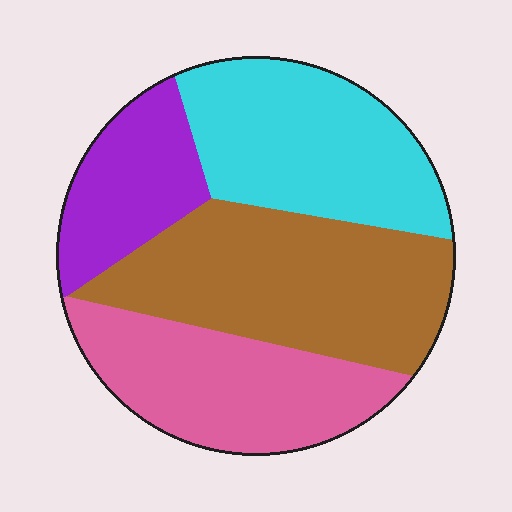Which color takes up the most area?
Brown, at roughly 35%.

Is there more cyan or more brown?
Brown.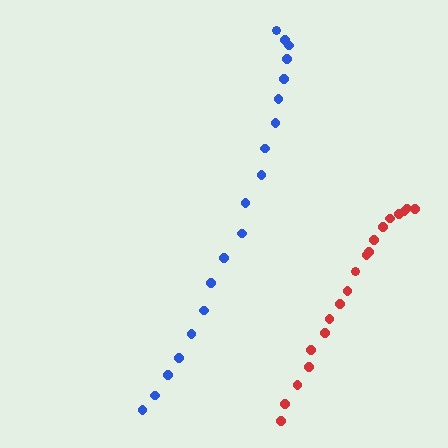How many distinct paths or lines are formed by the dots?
There are 2 distinct paths.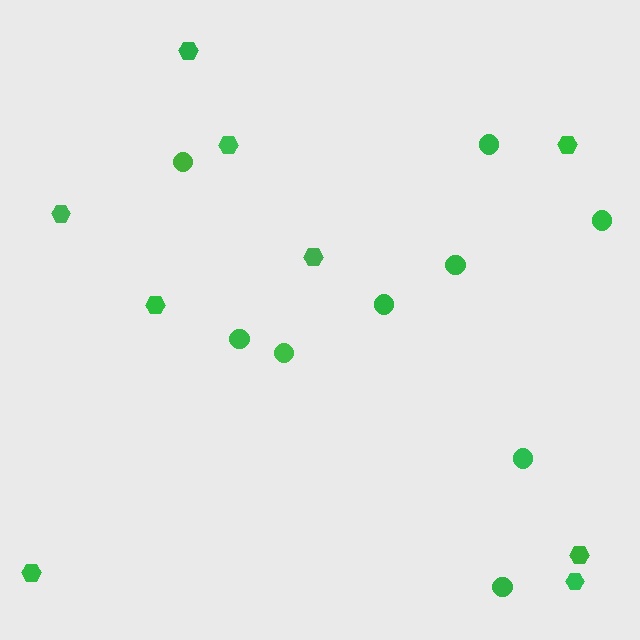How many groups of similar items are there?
There are 2 groups: one group of circles (9) and one group of hexagons (9).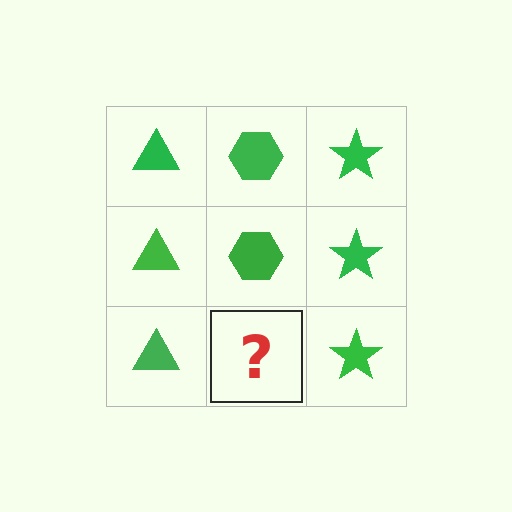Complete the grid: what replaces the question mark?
The question mark should be replaced with a green hexagon.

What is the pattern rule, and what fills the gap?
The rule is that each column has a consistent shape. The gap should be filled with a green hexagon.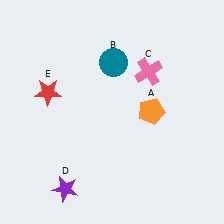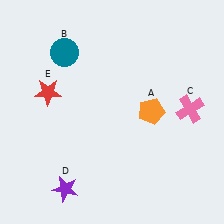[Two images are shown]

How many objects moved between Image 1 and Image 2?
2 objects moved between the two images.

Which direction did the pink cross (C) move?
The pink cross (C) moved right.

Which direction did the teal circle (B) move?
The teal circle (B) moved left.